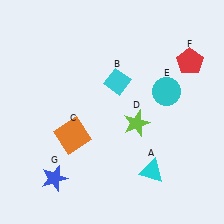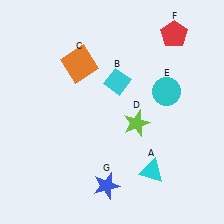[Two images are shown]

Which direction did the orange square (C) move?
The orange square (C) moved up.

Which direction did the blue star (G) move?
The blue star (G) moved right.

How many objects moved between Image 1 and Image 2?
3 objects moved between the two images.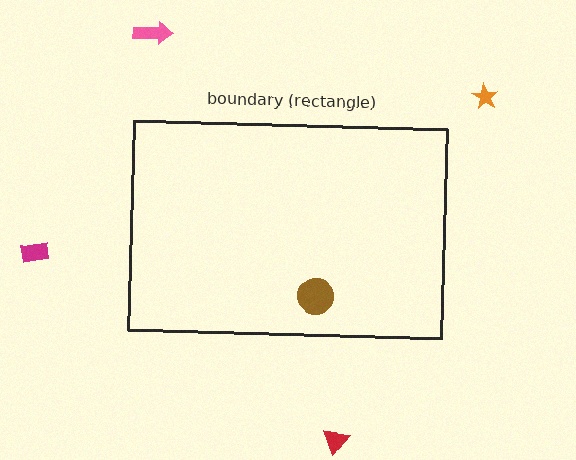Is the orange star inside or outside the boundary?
Outside.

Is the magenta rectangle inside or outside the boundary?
Outside.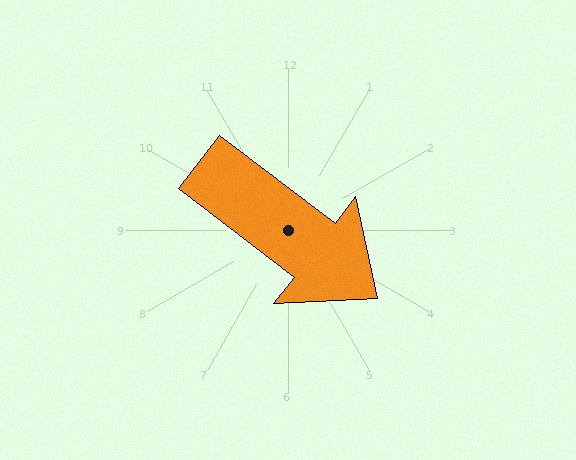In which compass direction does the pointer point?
Southeast.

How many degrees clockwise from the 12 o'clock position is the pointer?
Approximately 127 degrees.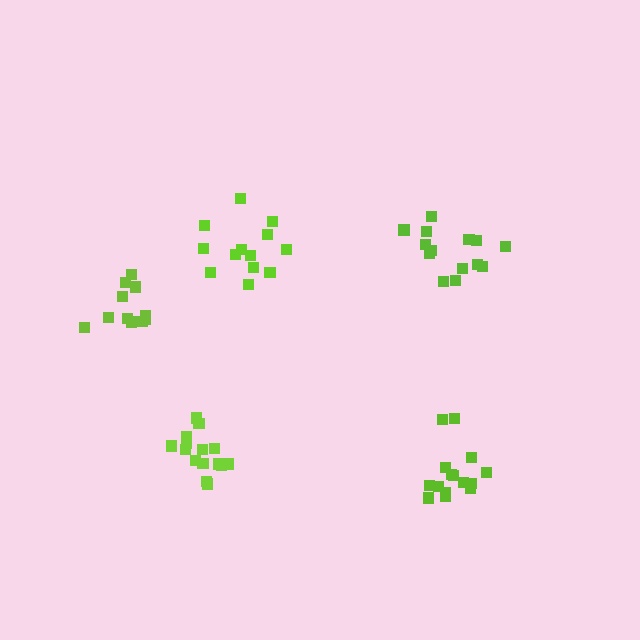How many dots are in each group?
Group 1: 14 dots, Group 2: 15 dots, Group 3: 13 dots, Group 4: 15 dots, Group 5: 11 dots (68 total).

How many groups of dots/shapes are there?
There are 5 groups.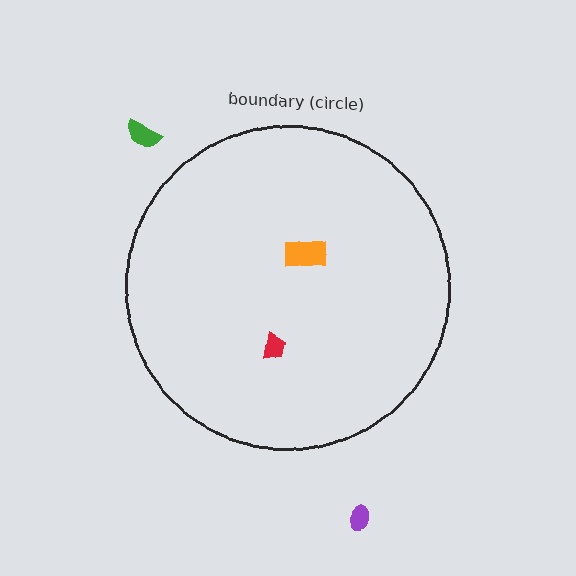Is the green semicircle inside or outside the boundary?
Outside.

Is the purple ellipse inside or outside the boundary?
Outside.